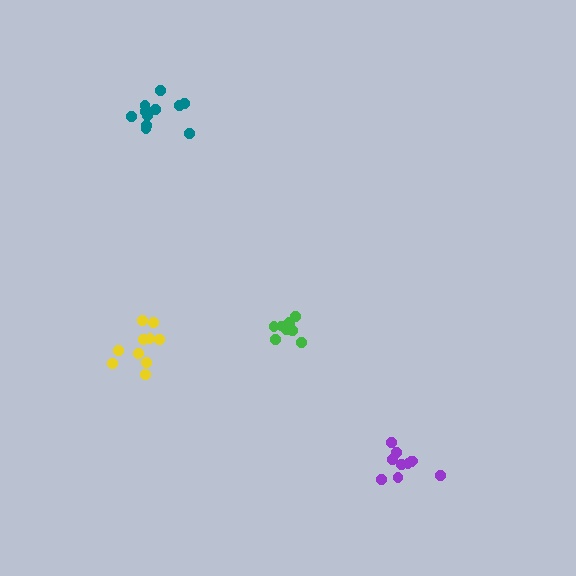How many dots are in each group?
Group 1: 10 dots, Group 2: 8 dots, Group 3: 10 dots, Group 4: 11 dots (39 total).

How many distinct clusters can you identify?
There are 4 distinct clusters.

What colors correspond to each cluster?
The clusters are colored: yellow, green, purple, teal.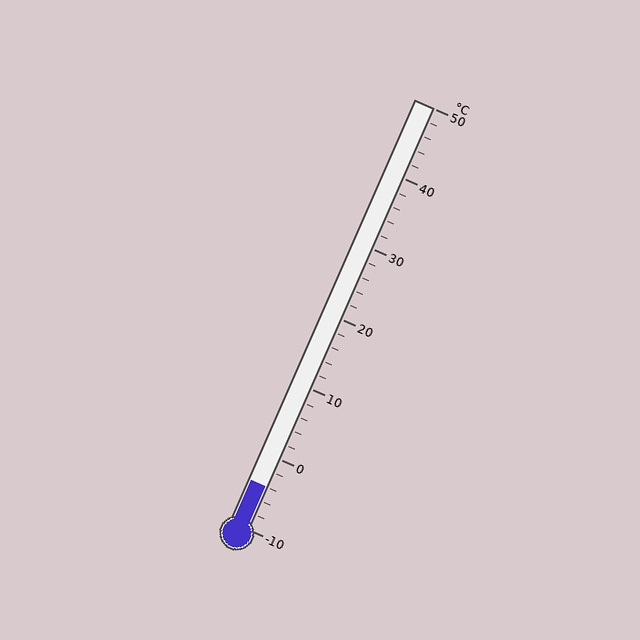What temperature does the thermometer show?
The thermometer shows approximately -4°C.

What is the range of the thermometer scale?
The thermometer scale ranges from -10°C to 50°C.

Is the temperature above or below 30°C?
The temperature is below 30°C.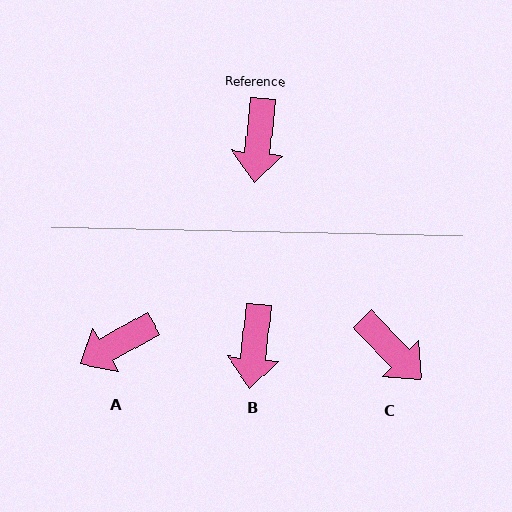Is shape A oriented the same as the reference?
No, it is off by about 54 degrees.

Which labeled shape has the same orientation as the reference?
B.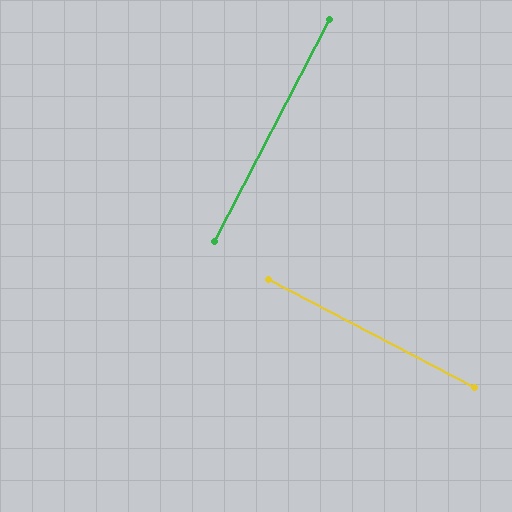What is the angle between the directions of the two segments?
Approximately 90 degrees.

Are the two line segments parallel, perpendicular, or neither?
Perpendicular — they meet at approximately 90°.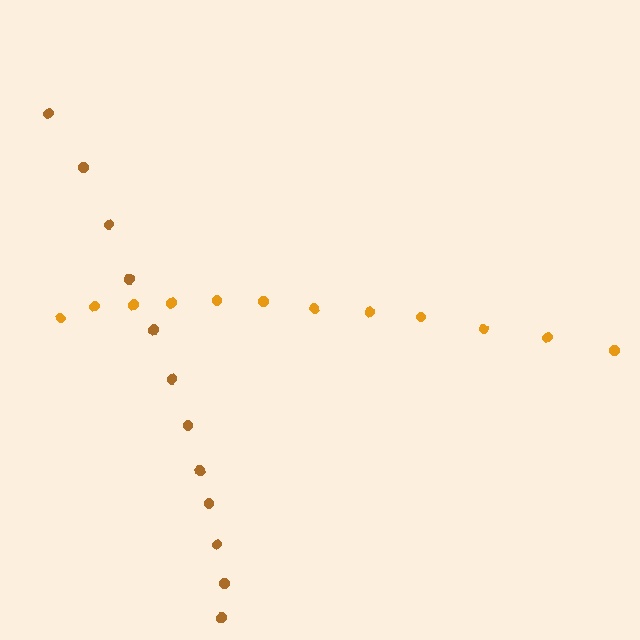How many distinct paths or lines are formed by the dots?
There are 2 distinct paths.